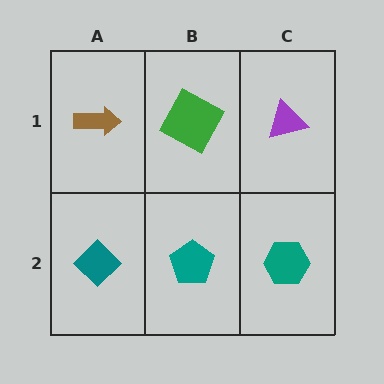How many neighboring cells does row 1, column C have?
2.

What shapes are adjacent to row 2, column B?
A green square (row 1, column B), a teal diamond (row 2, column A), a teal hexagon (row 2, column C).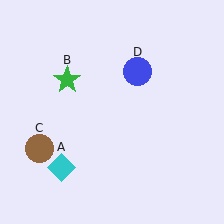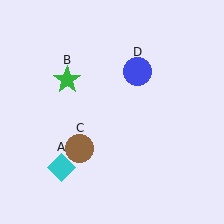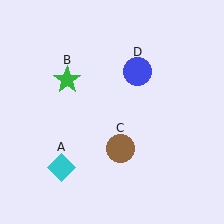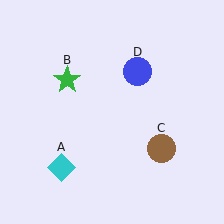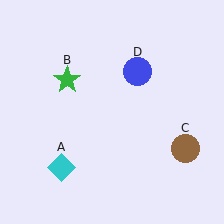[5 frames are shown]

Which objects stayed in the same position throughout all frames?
Cyan diamond (object A) and green star (object B) and blue circle (object D) remained stationary.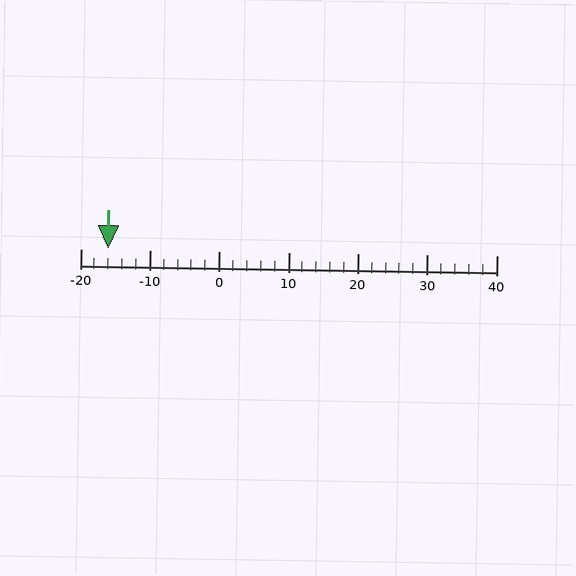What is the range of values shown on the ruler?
The ruler shows values from -20 to 40.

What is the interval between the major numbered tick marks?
The major tick marks are spaced 10 units apart.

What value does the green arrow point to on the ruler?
The green arrow points to approximately -16.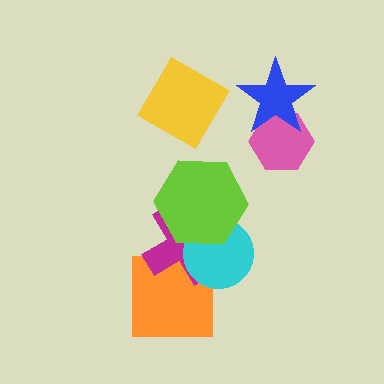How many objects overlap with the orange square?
2 objects overlap with the orange square.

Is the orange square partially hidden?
Yes, it is partially covered by another shape.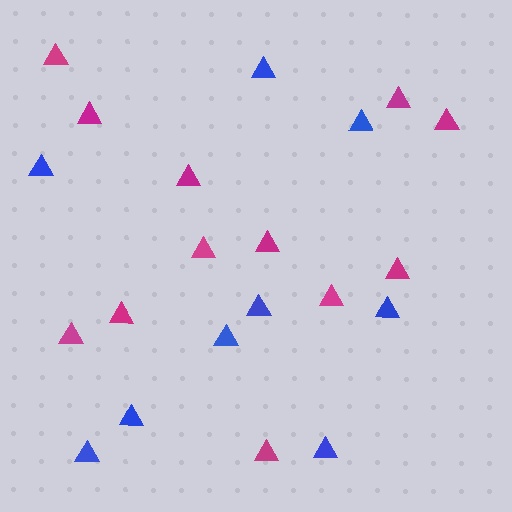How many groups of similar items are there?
There are 2 groups: one group of magenta triangles (12) and one group of blue triangles (9).